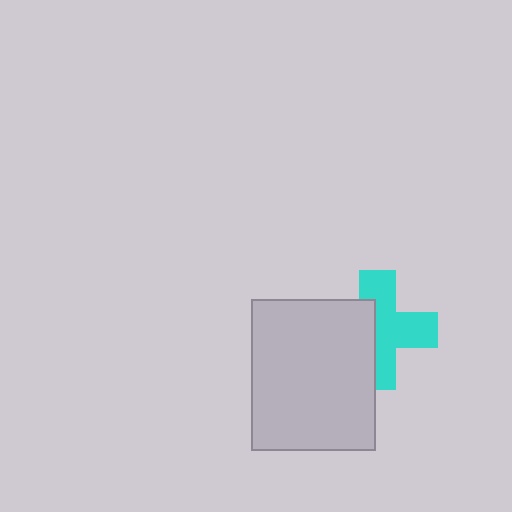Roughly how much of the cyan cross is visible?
About half of it is visible (roughly 60%).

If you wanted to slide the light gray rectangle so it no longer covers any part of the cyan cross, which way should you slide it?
Slide it left — that is the most direct way to separate the two shapes.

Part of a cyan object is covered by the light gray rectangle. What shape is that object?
It is a cross.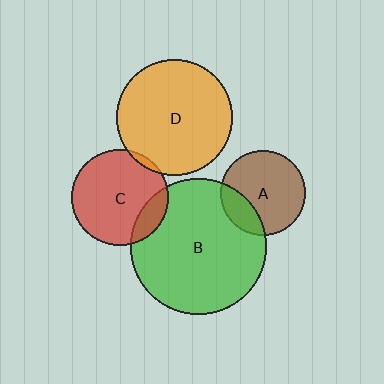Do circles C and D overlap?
Yes.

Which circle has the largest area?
Circle B (green).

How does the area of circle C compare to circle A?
Approximately 1.3 times.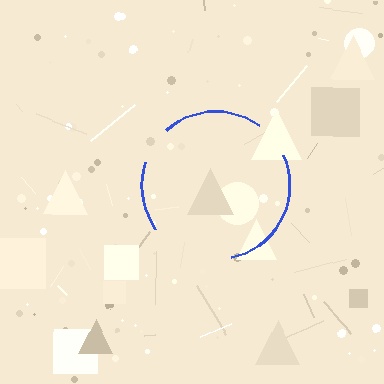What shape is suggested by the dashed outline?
The dashed outline suggests a circle.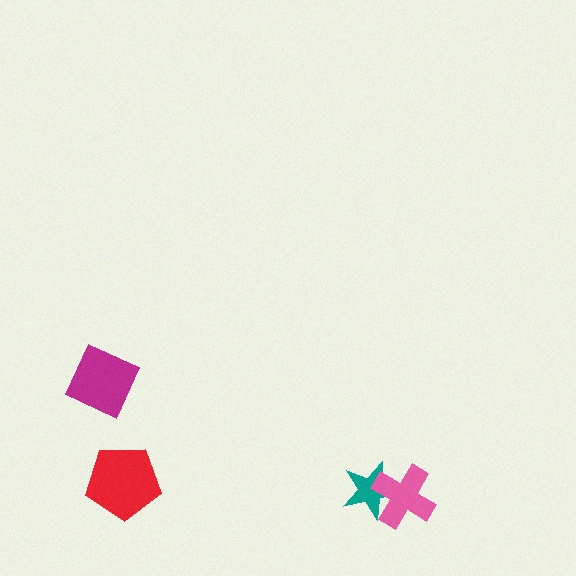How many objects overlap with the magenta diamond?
0 objects overlap with the magenta diamond.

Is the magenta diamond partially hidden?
No, no other shape covers it.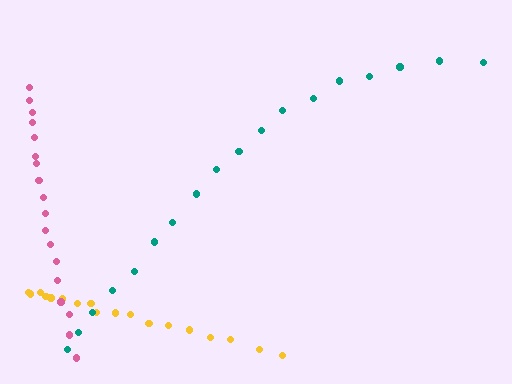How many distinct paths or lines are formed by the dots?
There are 3 distinct paths.